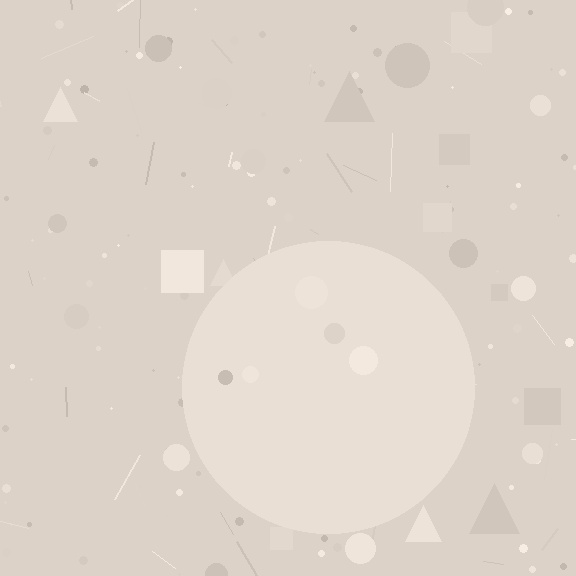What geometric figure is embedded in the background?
A circle is embedded in the background.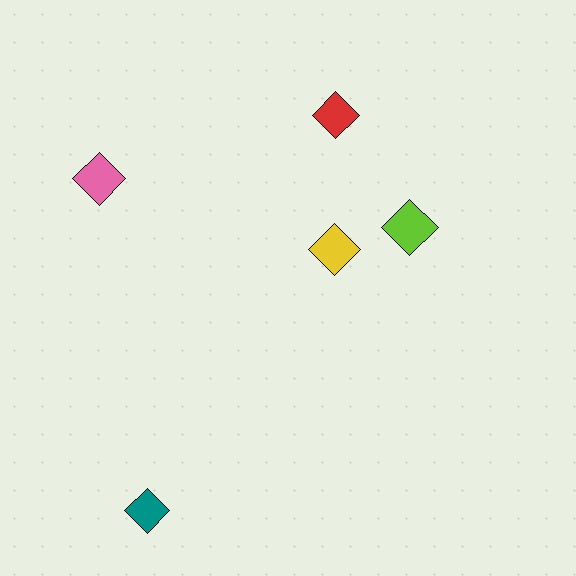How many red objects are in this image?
There is 1 red object.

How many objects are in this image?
There are 5 objects.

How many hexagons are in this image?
There are no hexagons.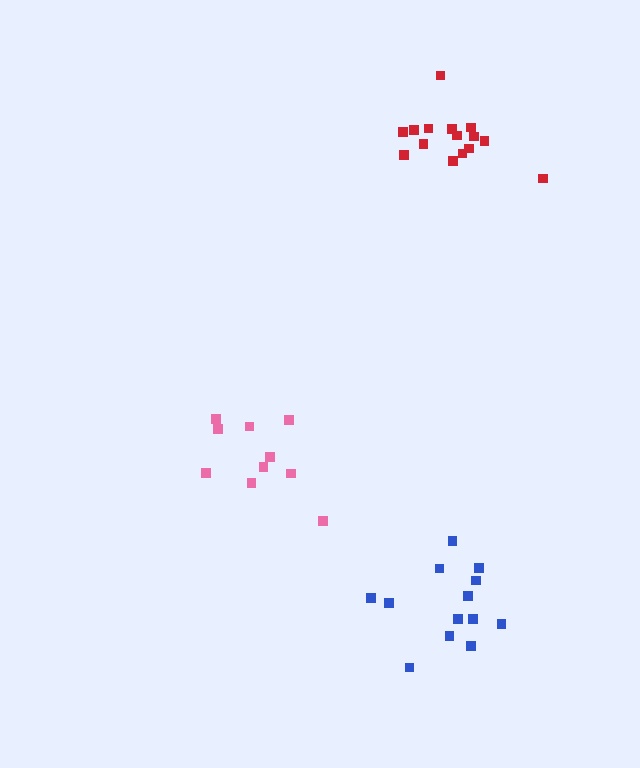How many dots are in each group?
Group 1: 13 dots, Group 2: 15 dots, Group 3: 10 dots (38 total).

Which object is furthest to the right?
The red cluster is rightmost.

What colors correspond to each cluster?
The clusters are colored: blue, red, pink.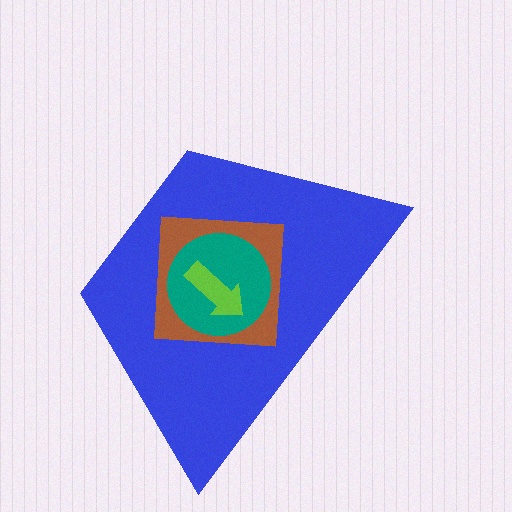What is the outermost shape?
The blue trapezoid.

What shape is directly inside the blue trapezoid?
The brown square.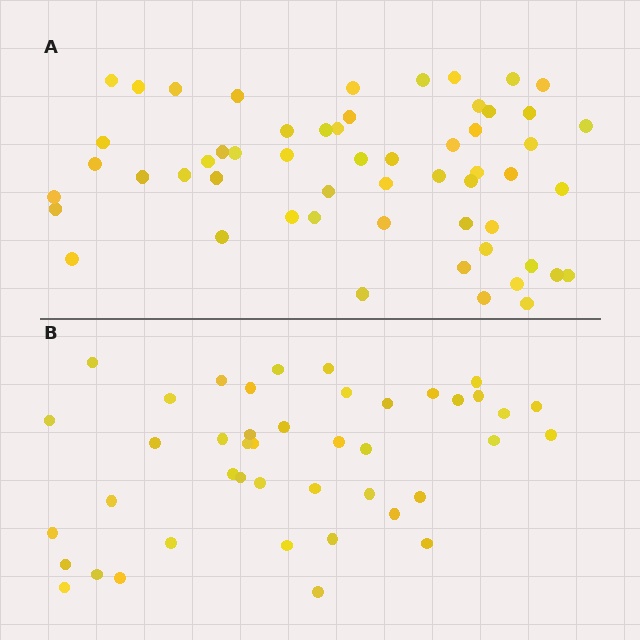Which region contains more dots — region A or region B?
Region A (the top region) has more dots.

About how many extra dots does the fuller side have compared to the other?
Region A has approximately 15 more dots than region B.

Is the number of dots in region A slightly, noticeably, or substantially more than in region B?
Region A has noticeably more, but not dramatically so. The ratio is roughly 1.3 to 1.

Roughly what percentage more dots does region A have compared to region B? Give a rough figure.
About 30% more.